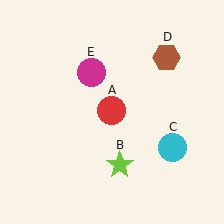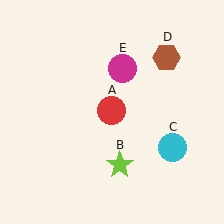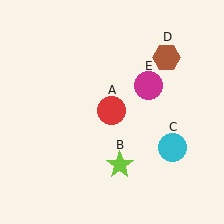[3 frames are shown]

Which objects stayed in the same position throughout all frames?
Red circle (object A) and lime star (object B) and cyan circle (object C) and brown hexagon (object D) remained stationary.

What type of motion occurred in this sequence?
The magenta circle (object E) rotated clockwise around the center of the scene.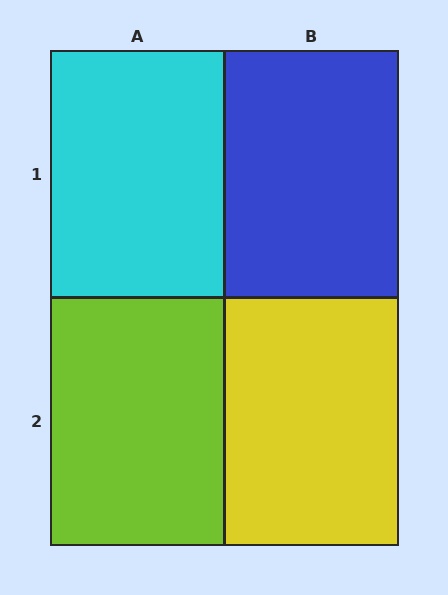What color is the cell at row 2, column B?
Yellow.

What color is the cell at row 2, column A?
Lime.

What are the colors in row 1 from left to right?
Cyan, blue.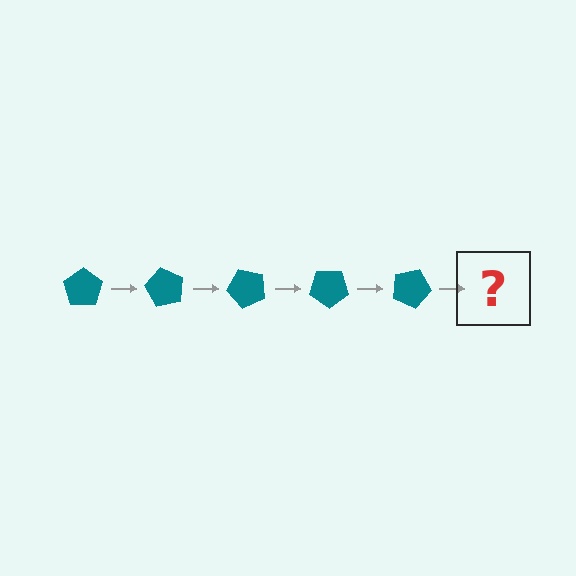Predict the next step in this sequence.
The next step is a teal pentagon rotated 300 degrees.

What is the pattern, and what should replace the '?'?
The pattern is that the pentagon rotates 60 degrees each step. The '?' should be a teal pentagon rotated 300 degrees.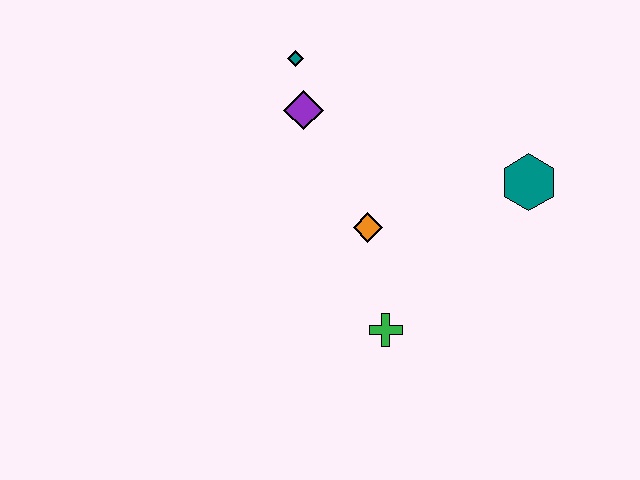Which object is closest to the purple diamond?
The teal diamond is closest to the purple diamond.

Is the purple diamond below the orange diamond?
No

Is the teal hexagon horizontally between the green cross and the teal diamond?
No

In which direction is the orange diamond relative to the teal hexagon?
The orange diamond is to the left of the teal hexagon.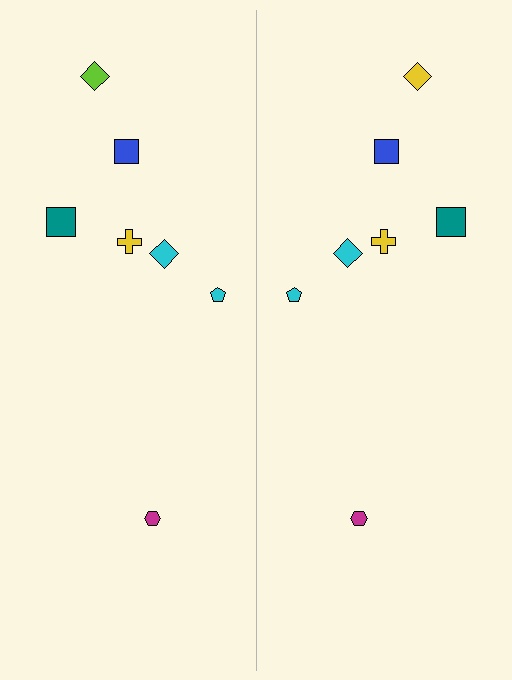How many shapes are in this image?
There are 14 shapes in this image.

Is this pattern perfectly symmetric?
No, the pattern is not perfectly symmetric. The yellow diamond on the right side breaks the symmetry — its mirror counterpart is lime.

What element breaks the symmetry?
The yellow diamond on the right side breaks the symmetry — its mirror counterpart is lime.